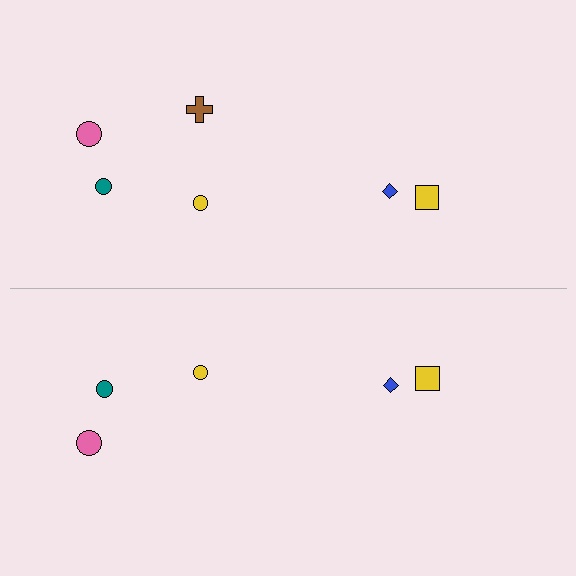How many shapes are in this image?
There are 11 shapes in this image.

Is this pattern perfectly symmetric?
No, the pattern is not perfectly symmetric. A brown cross is missing from the bottom side.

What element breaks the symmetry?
A brown cross is missing from the bottom side.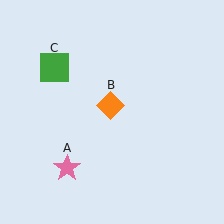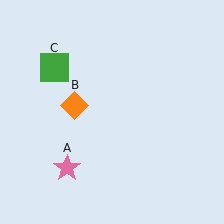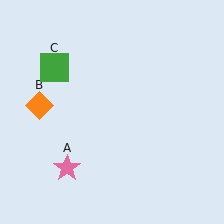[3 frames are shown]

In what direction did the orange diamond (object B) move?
The orange diamond (object B) moved left.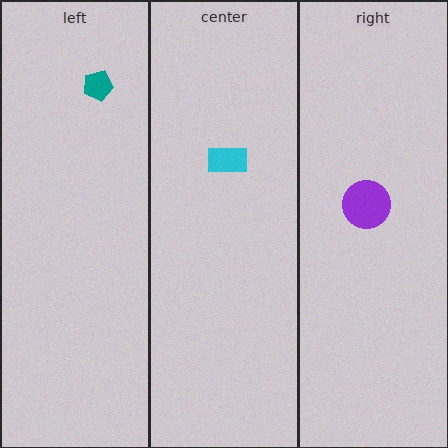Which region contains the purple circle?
The right region.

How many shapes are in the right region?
1.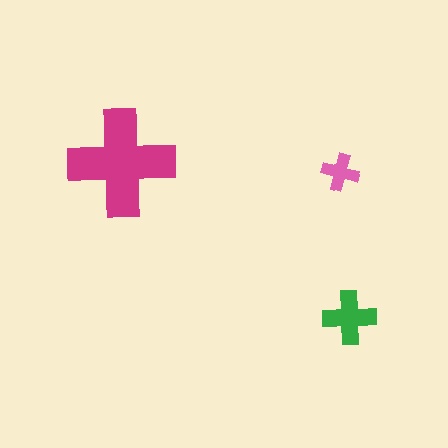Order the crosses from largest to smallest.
the magenta one, the green one, the pink one.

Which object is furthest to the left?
The magenta cross is leftmost.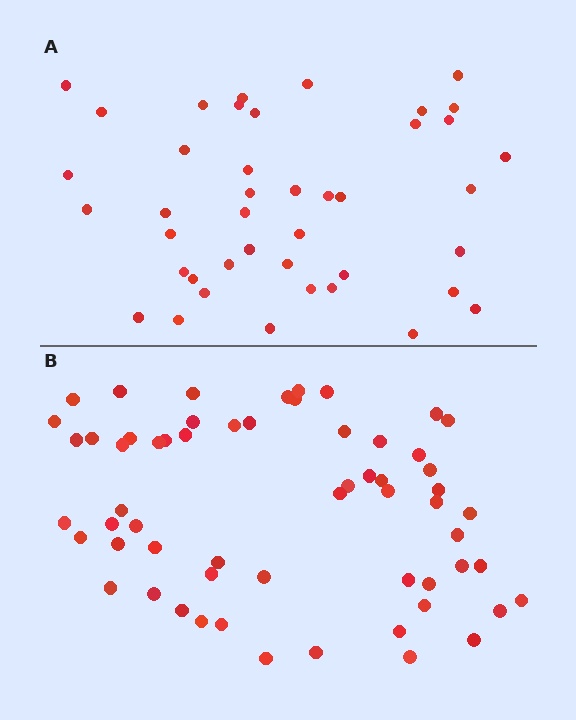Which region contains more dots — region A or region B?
Region B (the bottom region) has more dots.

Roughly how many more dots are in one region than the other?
Region B has approximately 20 more dots than region A.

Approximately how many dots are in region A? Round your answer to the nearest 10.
About 40 dots. (The exact count is 42, which rounds to 40.)